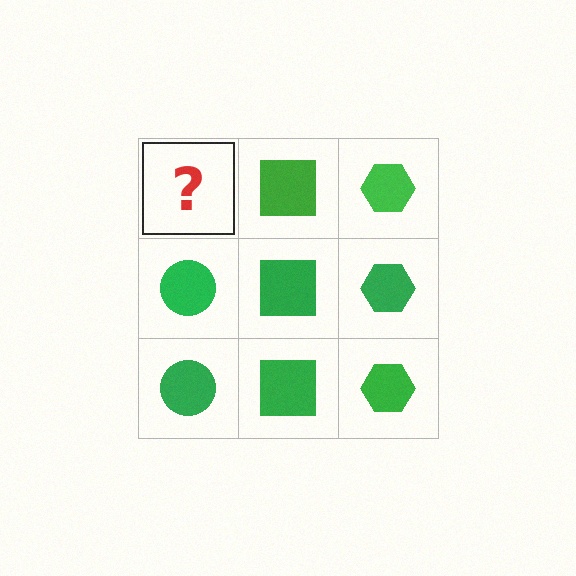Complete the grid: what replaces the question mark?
The question mark should be replaced with a green circle.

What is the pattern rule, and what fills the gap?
The rule is that each column has a consistent shape. The gap should be filled with a green circle.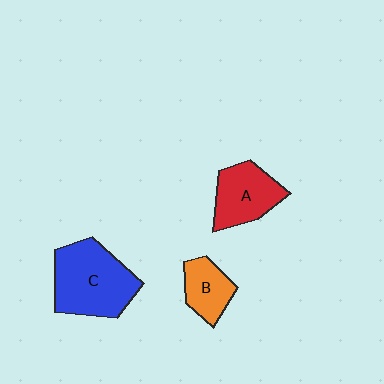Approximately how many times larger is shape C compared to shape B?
Approximately 2.1 times.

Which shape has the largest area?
Shape C (blue).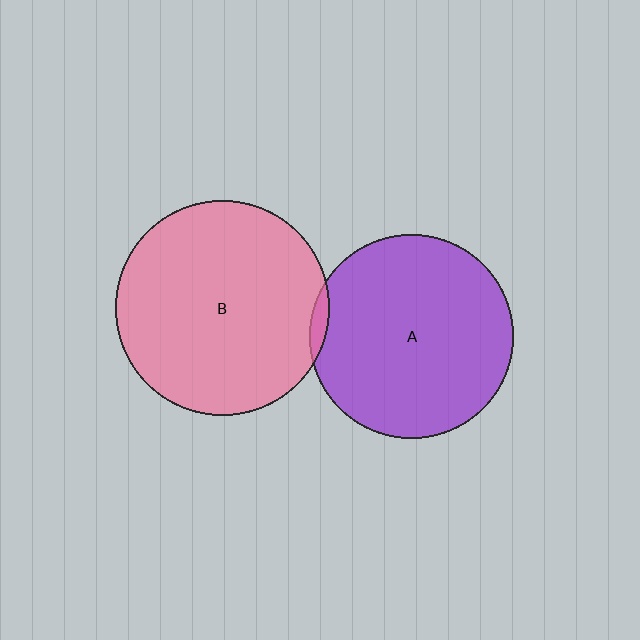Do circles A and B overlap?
Yes.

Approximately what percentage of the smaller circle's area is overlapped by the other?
Approximately 5%.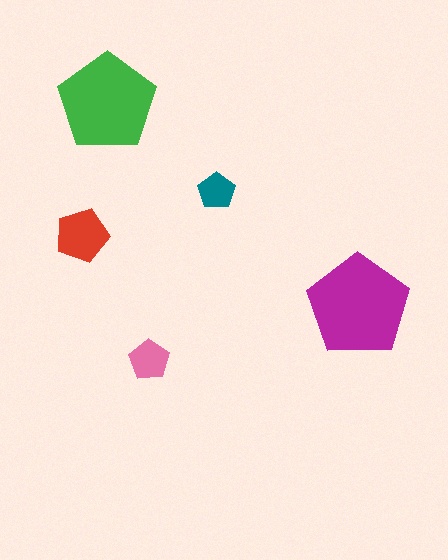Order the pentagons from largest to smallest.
the magenta one, the green one, the red one, the pink one, the teal one.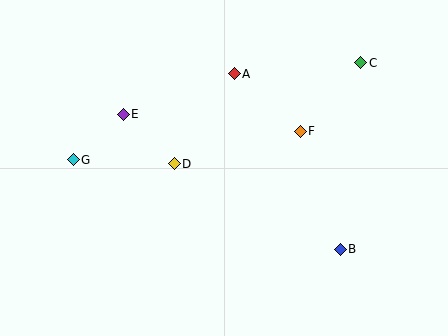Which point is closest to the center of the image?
Point D at (174, 164) is closest to the center.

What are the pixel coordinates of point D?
Point D is at (174, 164).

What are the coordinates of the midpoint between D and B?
The midpoint between D and B is at (257, 207).